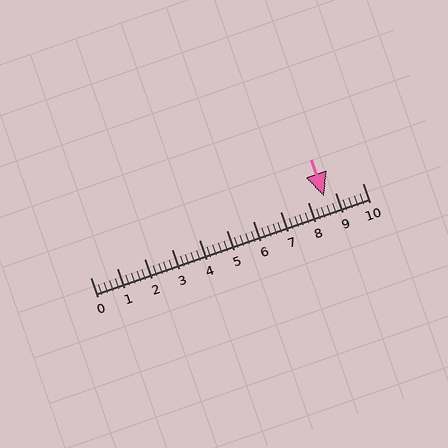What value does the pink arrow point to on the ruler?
The pink arrow points to approximately 8.6.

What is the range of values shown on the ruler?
The ruler shows values from 0 to 10.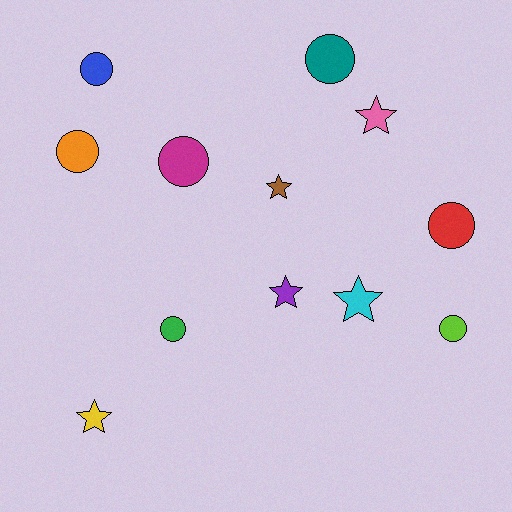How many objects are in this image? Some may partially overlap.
There are 12 objects.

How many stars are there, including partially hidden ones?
There are 5 stars.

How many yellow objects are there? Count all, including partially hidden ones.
There is 1 yellow object.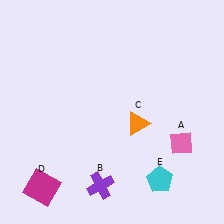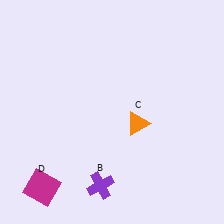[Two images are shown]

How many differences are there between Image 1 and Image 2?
There are 2 differences between the two images.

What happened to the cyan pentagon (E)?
The cyan pentagon (E) was removed in Image 2. It was in the bottom-right area of Image 1.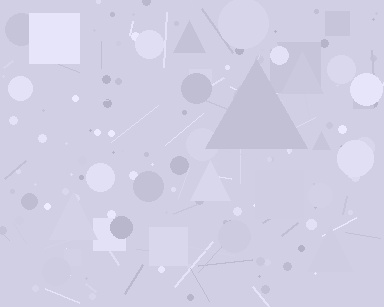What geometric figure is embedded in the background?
A triangle is embedded in the background.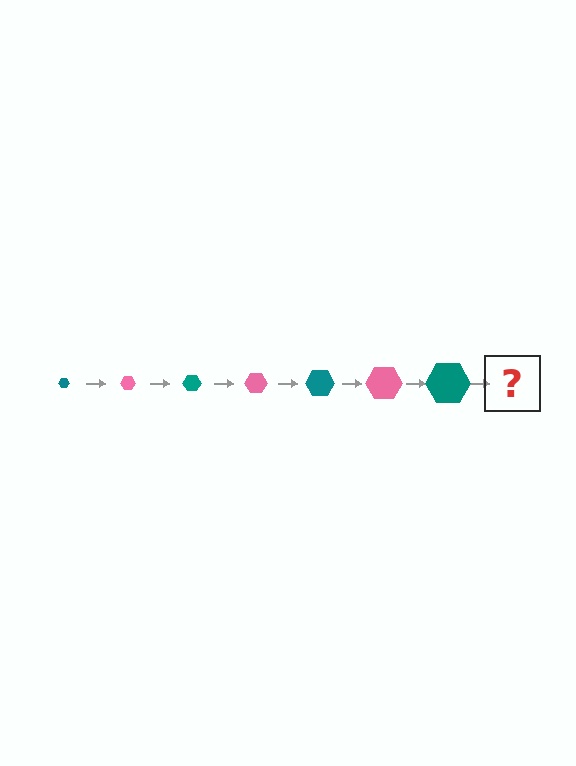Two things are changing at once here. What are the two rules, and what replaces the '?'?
The two rules are that the hexagon grows larger each step and the color cycles through teal and pink. The '?' should be a pink hexagon, larger than the previous one.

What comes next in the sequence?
The next element should be a pink hexagon, larger than the previous one.